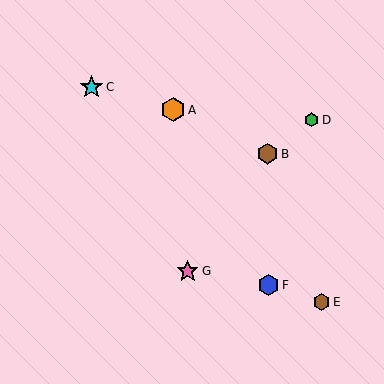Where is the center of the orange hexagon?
The center of the orange hexagon is at (173, 110).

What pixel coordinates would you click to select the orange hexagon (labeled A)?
Click at (173, 110) to select the orange hexagon A.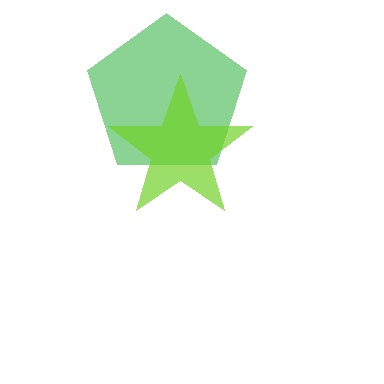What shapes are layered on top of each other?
The layered shapes are: a green pentagon, a lime star.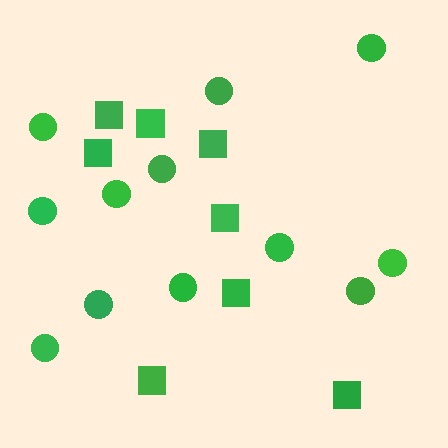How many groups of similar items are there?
There are 2 groups: one group of circles (12) and one group of squares (8).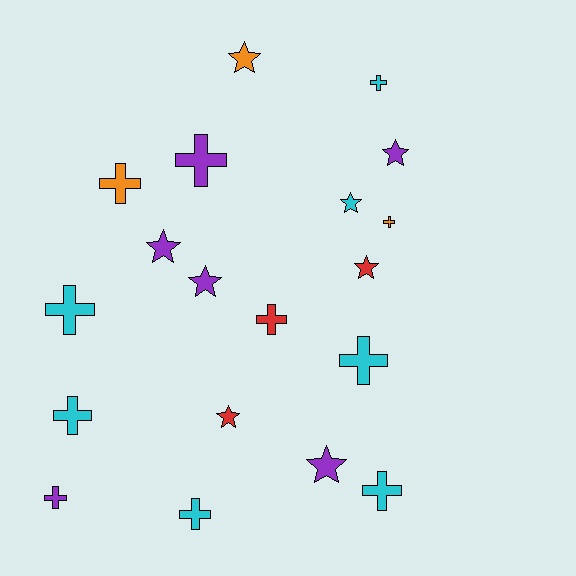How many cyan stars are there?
There is 1 cyan star.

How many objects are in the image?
There are 19 objects.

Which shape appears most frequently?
Cross, with 11 objects.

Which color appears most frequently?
Cyan, with 7 objects.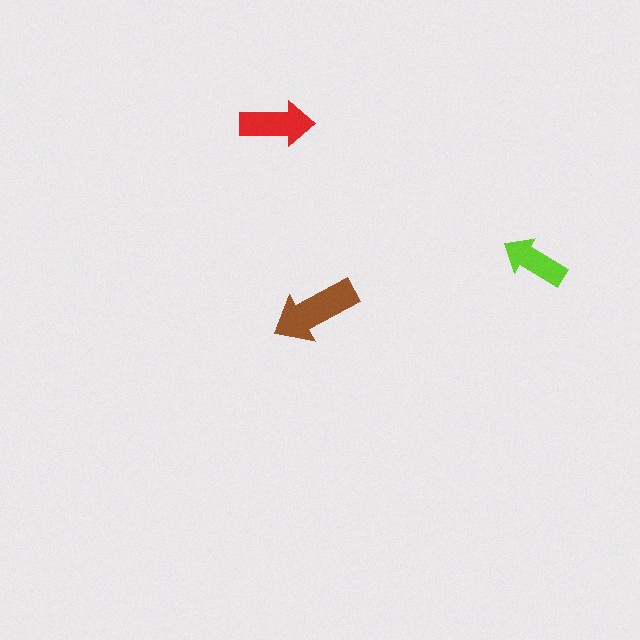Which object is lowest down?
The brown arrow is bottommost.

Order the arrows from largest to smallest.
the brown one, the red one, the lime one.